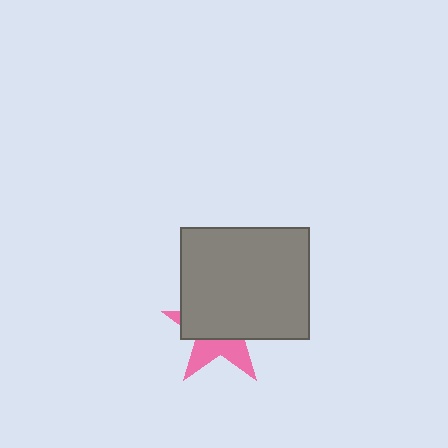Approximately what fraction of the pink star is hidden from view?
Roughly 62% of the pink star is hidden behind the gray rectangle.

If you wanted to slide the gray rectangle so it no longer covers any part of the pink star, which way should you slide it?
Slide it up — that is the most direct way to separate the two shapes.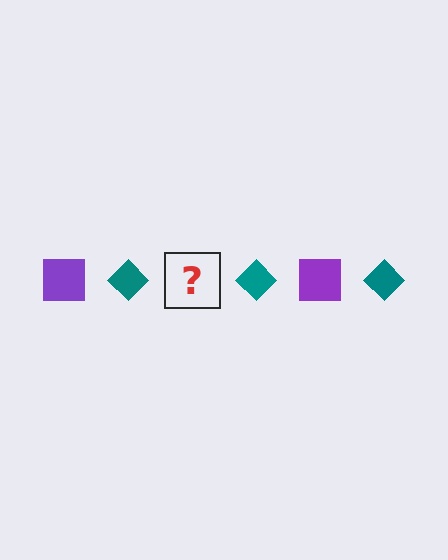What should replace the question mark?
The question mark should be replaced with a purple square.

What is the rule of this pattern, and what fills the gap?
The rule is that the pattern alternates between purple square and teal diamond. The gap should be filled with a purple square.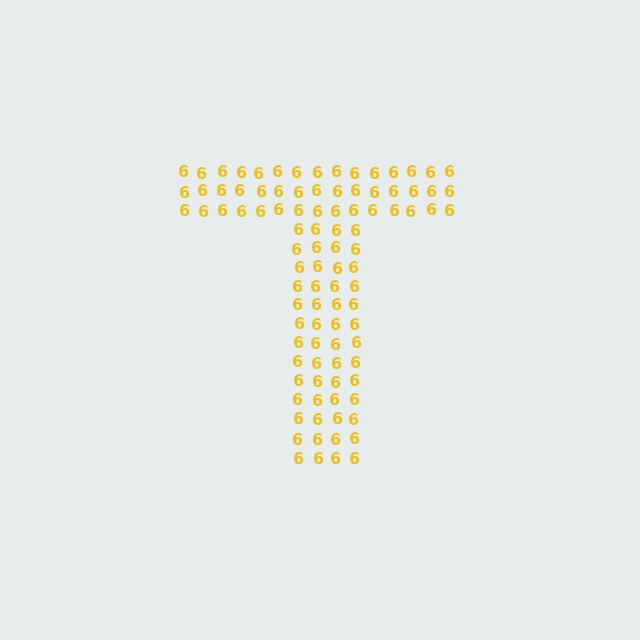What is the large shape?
The large shape is the letter T.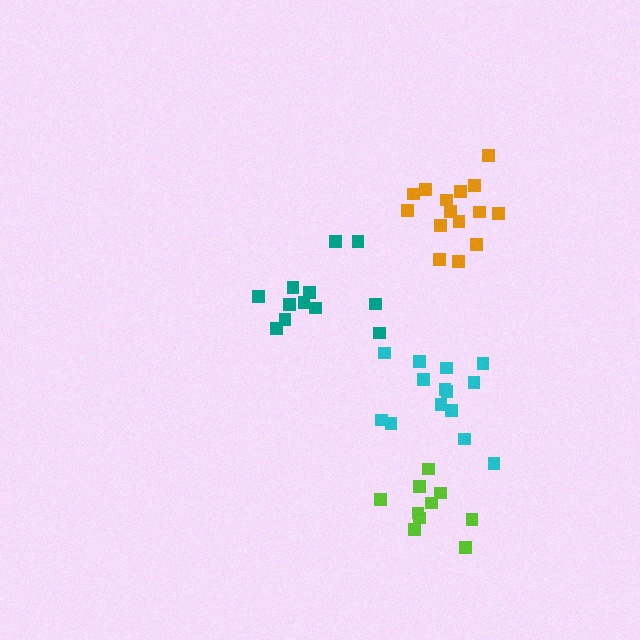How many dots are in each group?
Group 1: 15 dots, Group 2: 14 dots, Group 3: 12 dots, Group 4: 10 dots (51 total).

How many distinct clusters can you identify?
There are 4 distinct clusters.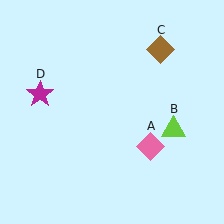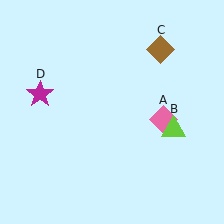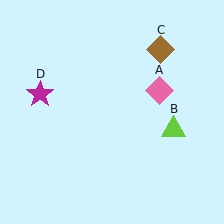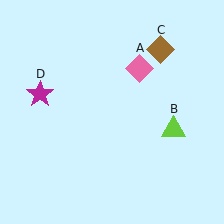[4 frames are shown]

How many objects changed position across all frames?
1 object changed position: pink diamond (object A).